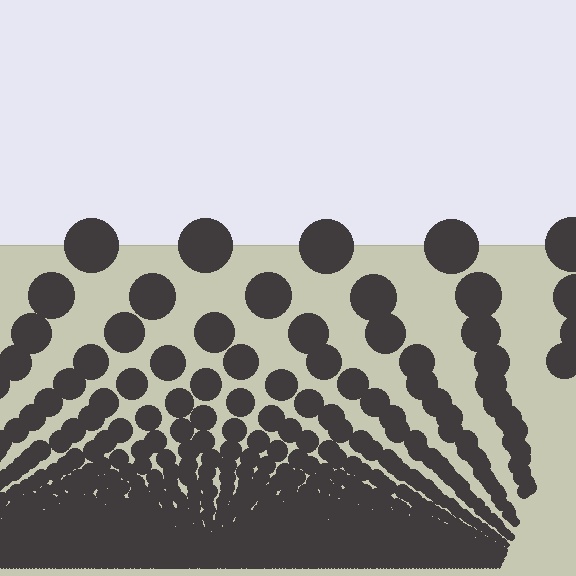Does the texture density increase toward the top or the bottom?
Density increases toward the bottom.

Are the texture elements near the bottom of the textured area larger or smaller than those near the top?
Smaller. The gradient is inverted — elements near the bottom are smaller and denser.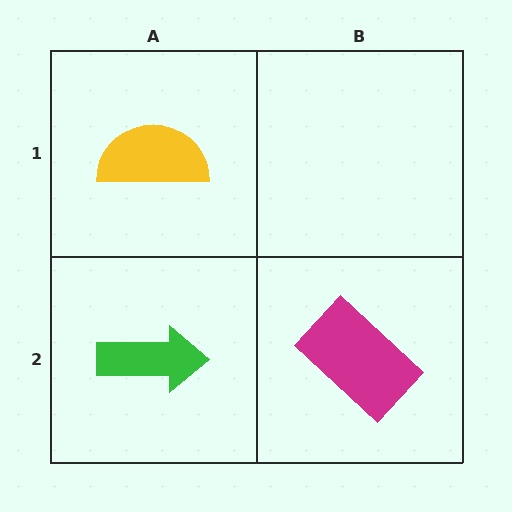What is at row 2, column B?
A magenta rectangle.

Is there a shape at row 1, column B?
No, that cell is empty.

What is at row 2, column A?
A green arrow.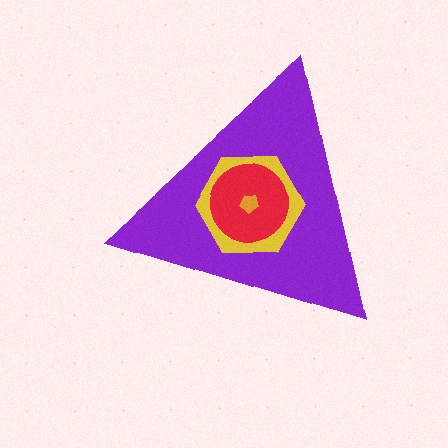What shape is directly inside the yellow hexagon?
The red circle.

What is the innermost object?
The orange pentagon.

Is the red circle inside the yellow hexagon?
Yes.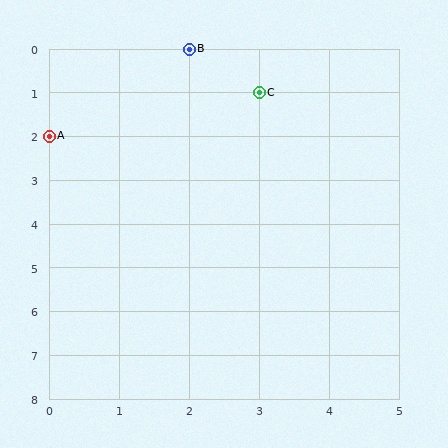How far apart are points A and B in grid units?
Points A and B are 2 columns and 2 rows apart (about 2.8 grid units diagonally).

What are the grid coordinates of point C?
Point C is at grid coordinates (3, 1).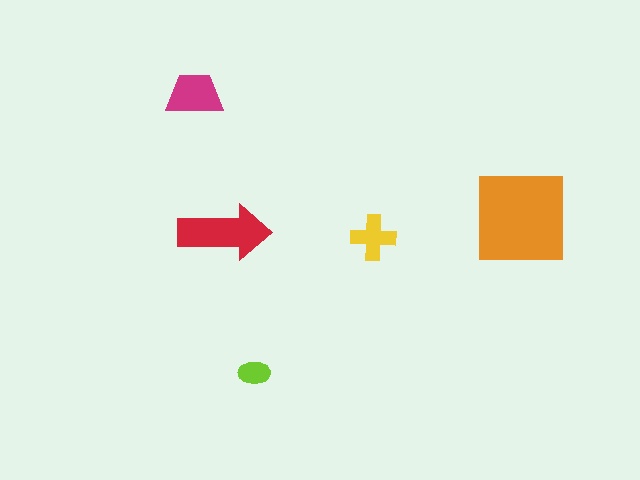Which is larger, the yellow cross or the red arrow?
The red arrow.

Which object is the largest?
The orange square.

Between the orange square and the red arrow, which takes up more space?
The orange square.